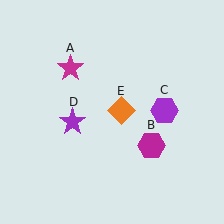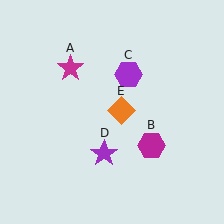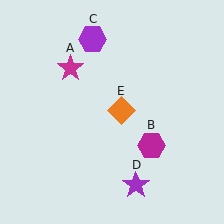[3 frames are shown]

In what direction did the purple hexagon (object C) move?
The purple hexagon (object C) moved up and to the left.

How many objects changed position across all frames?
2 objects changed position: purple hexagon (object C), purple star (object D).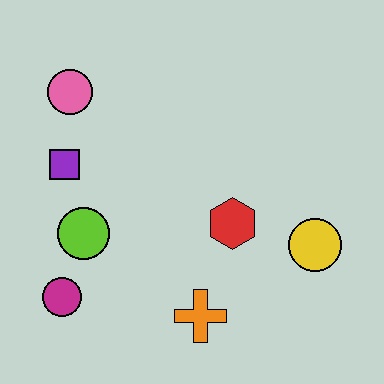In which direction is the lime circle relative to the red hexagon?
The lime circle is to the left of the red hexagon.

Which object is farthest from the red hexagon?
The pink circle is farthest from the red hexagon.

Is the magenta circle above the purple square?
No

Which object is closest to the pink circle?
The purple square is closest to the pink circle.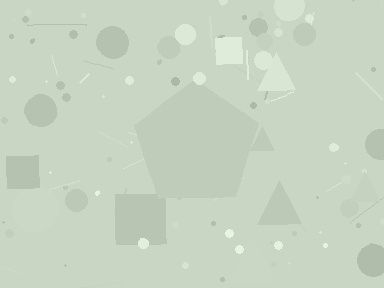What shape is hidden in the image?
A pentagon is hidden in the image.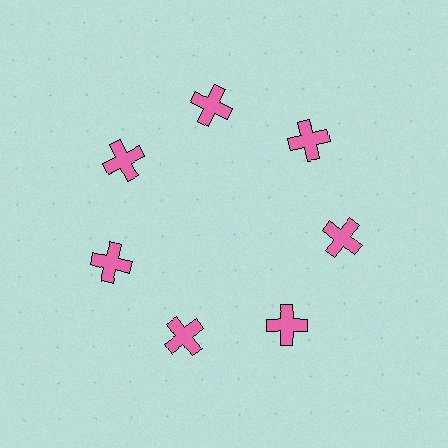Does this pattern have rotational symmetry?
Yes, this pattern has 7-fold rotational symmetry. It looks the same after rotating 51 degrees around the center.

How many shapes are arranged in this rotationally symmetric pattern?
There are 7 shapes, arranged in 7 groups of 1.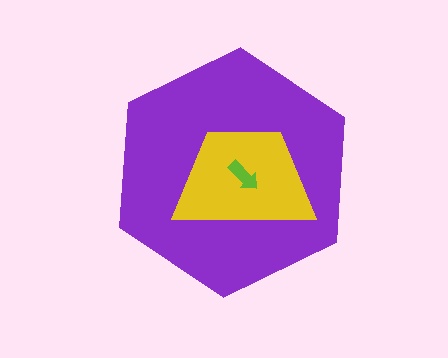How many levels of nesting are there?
3.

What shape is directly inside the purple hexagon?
The yellow trapezoid.